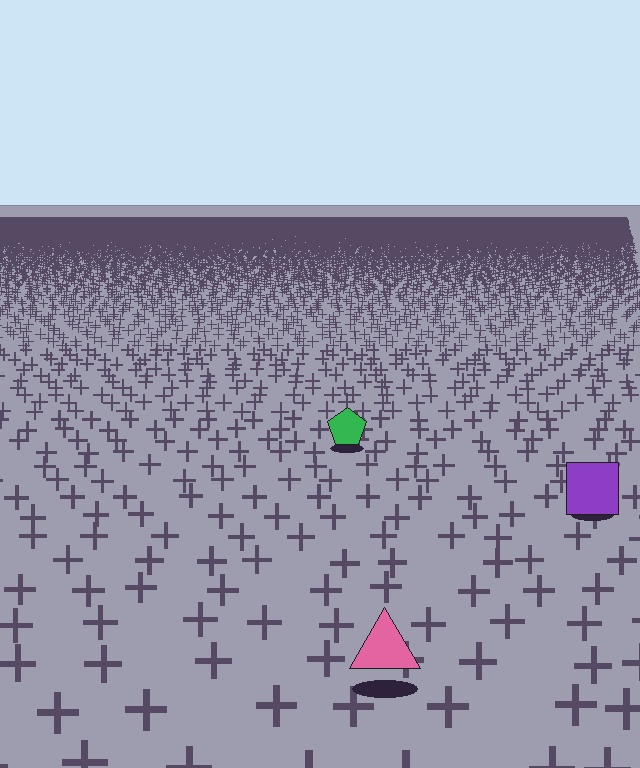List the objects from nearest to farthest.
From nearest to farthest: the pink triangle, the purple square, the green pentagon.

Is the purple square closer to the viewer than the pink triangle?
No. The pink triangle is closer — you can tell from the texture gradient: the ground texture is coarser near it.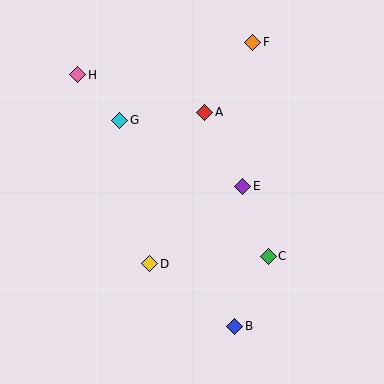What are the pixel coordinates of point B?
Point B is at (235, 326).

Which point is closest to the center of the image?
Point E at (243, 186) is closest to the center.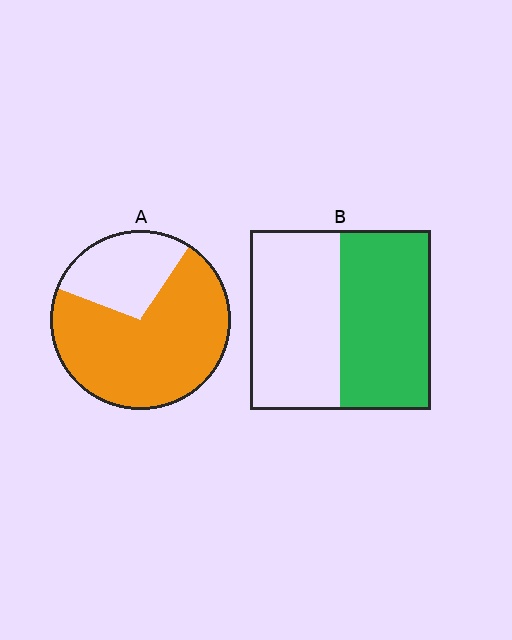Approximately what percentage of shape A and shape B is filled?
A is approximately 70% and B is approximately 50%.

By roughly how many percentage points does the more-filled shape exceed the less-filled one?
By roughly 20 percentage points (A over B).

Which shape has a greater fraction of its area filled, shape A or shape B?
Shape A.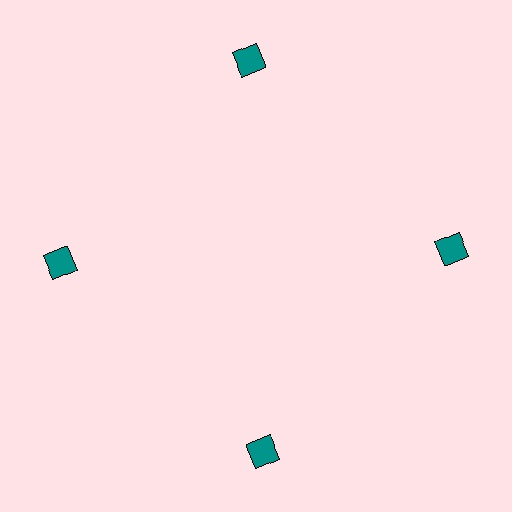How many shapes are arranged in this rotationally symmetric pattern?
There are 4 shapes, arranged in 4 groups of 1.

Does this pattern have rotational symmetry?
Yes, this pattern has 4-fold rotational symmetry. It looks the same after rotating 90 degrees around the center.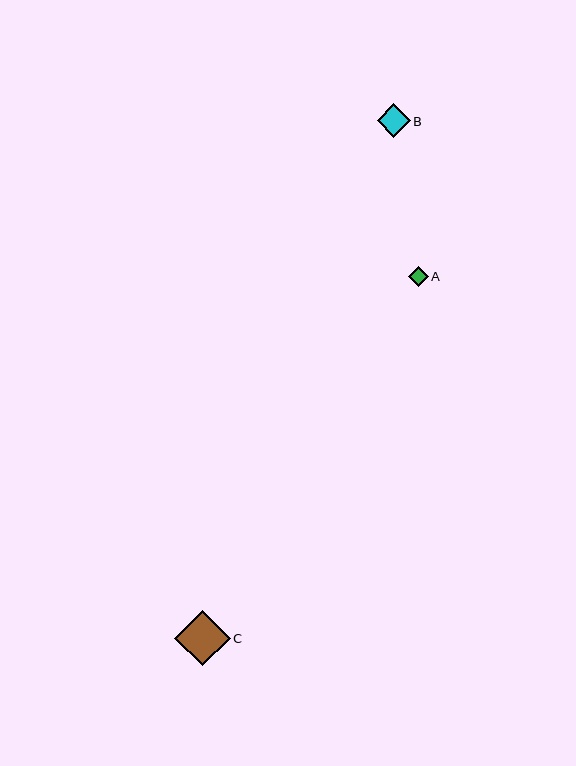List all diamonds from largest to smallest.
From largest to smallest: C, B, A.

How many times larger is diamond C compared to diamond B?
Diamond C is approximately 1.7 times the size of diamond B.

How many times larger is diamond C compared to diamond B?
Diamond C is approximately 1.7 times the size of diamond B.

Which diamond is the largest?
Diamond C is the largest with a size of approximately 55 pixels.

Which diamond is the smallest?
Diamond A is the smallest with a size of approximately 20 pixels.